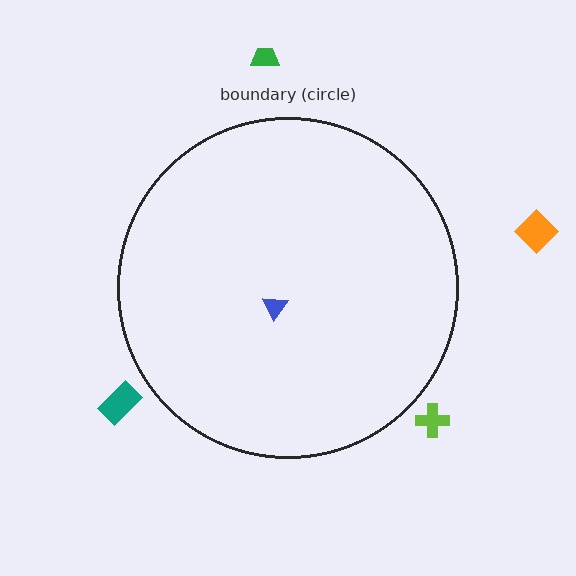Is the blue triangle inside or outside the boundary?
Inside.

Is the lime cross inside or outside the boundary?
Outside.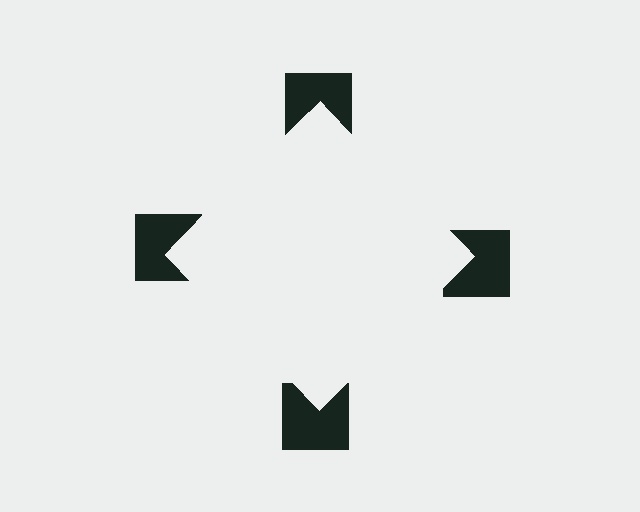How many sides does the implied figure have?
4 sides.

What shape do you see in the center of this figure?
An illusory square — its edges are inferred from the aligned wedge cuts in the notched squares, not physically drawn.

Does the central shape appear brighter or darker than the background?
It typically appears slightly brighter than the background, even though no actual brightness change is drawn.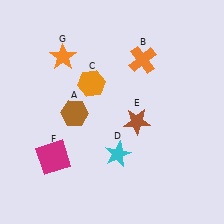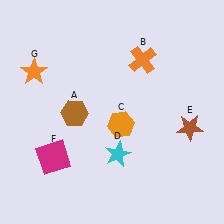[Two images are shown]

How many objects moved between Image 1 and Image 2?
3 objects moved between the two images.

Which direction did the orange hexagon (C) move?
The orange hexagon (C) moved down.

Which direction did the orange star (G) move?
The orange star (G) moved left.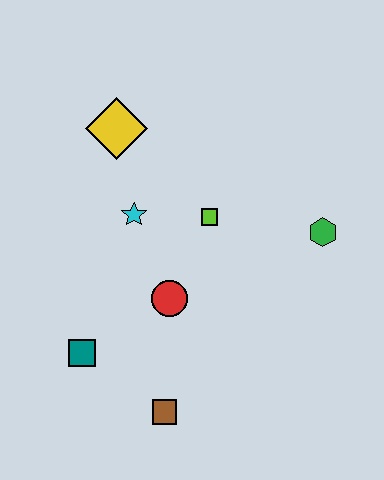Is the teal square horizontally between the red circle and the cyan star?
No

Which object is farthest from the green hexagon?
The teal square is farthest from the green hexagon.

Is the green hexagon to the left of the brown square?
No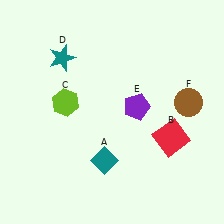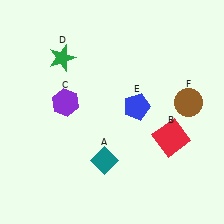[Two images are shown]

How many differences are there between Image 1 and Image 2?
There are 3 differences between the two images.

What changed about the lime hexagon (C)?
In Image 1, C is lime. In Image 2, it changed to purple.